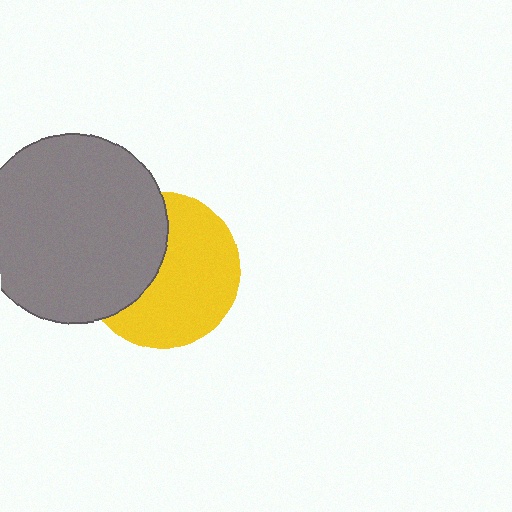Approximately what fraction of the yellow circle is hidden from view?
Roughly 39% of the yellow circle is hidden behind the gray circle.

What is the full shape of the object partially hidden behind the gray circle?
The partially hidden object is a yellow circle.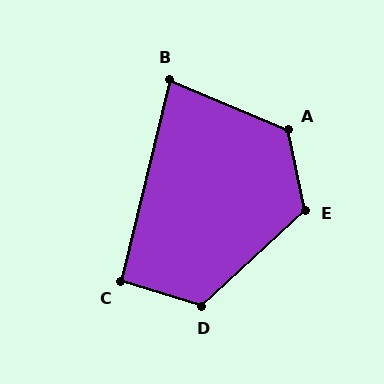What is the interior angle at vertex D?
Approximately 120 degrees (obtuse).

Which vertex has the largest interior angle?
A, at approximately 125 degrees.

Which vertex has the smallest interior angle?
B, at approximately 81 degrees.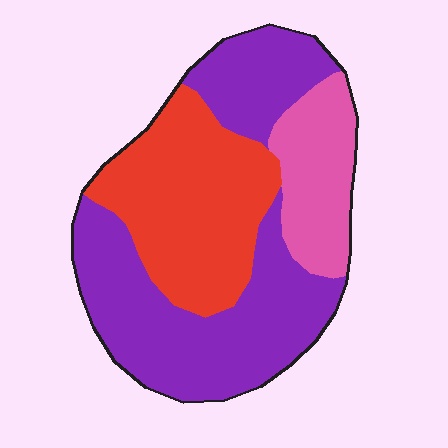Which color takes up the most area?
Purple, at roughly 50%.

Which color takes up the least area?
Pink, at roughly 15%.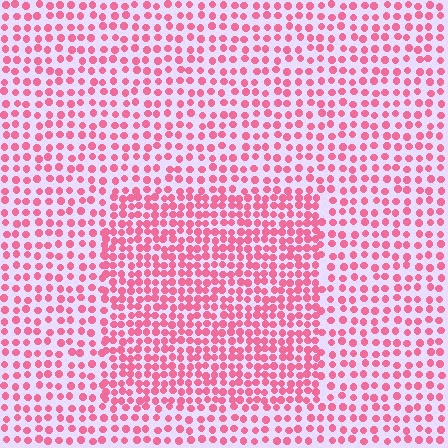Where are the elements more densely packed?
The elements are more densely packed inside the rectangle boundary.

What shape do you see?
I see a rectangle.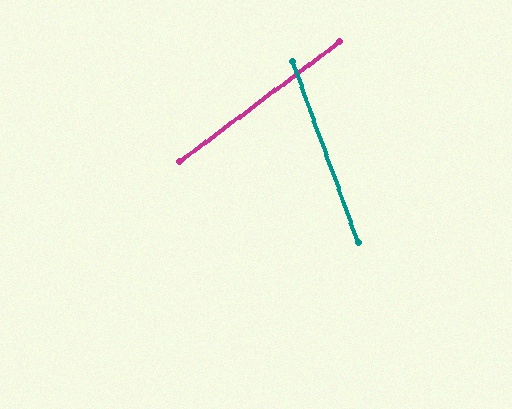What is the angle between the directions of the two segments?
Approximately 74 degrees.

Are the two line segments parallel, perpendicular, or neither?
Neither parallel nor perpendicular — they differ by about 74°.